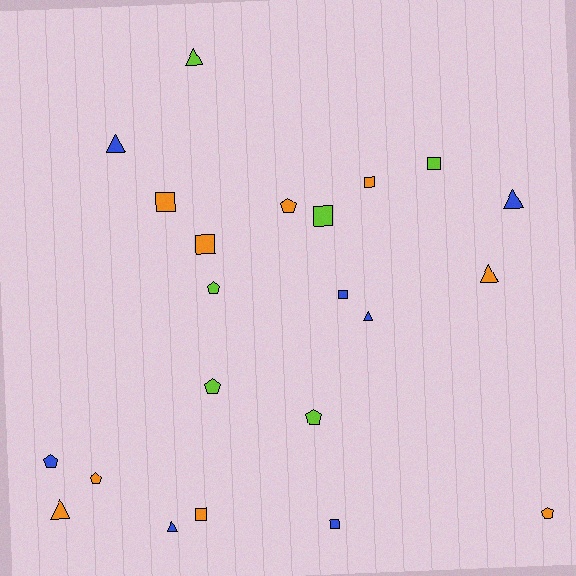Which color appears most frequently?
Orange, with 9 objects.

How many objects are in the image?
There are 22 objects.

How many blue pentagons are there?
There is 1 blue pentagon.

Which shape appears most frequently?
Square, with 8 objects.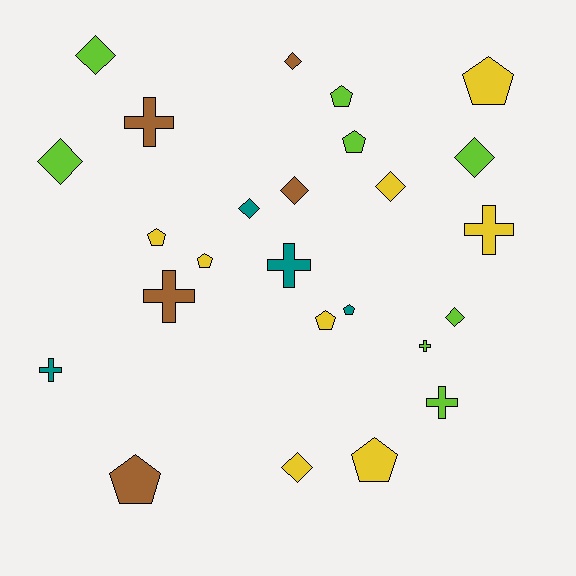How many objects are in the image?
There are 25 objects.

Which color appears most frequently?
Yellow, with 8 objects.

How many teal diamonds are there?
There is 1 teal diamond.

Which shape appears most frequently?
Pentagon, with 9 objects.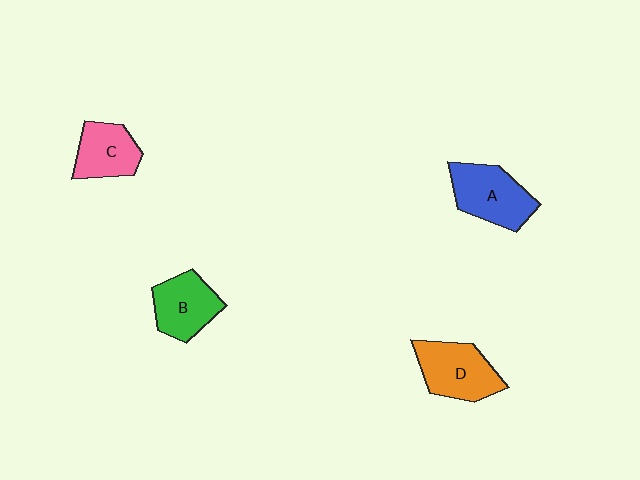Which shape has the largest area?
Shape A (blue).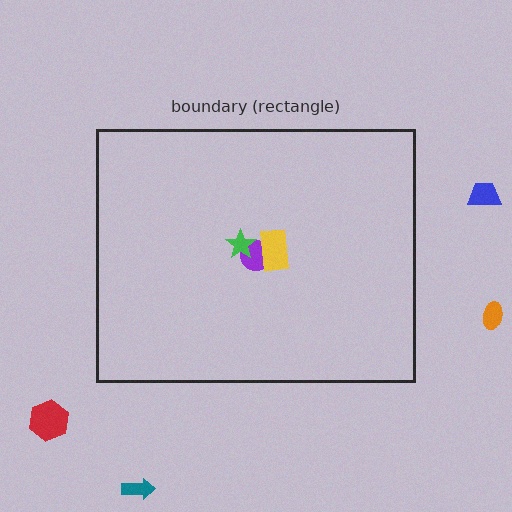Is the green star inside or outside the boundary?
Inside.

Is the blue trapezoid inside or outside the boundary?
Outside.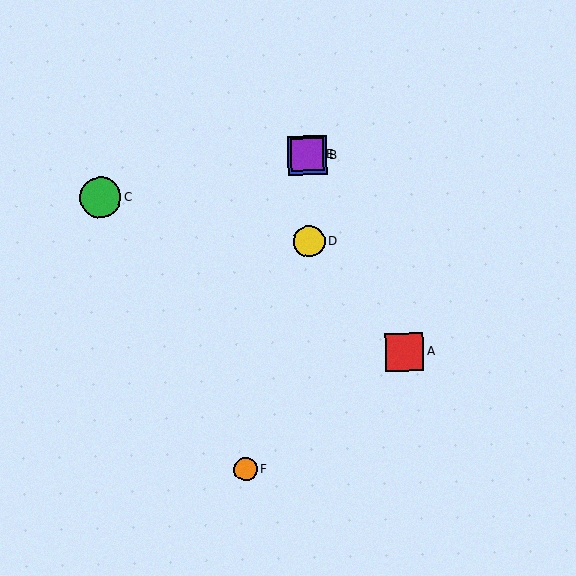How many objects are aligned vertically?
3 objects (B, D, E) are aligned vertically.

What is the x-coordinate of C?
Object C is at x≈100.